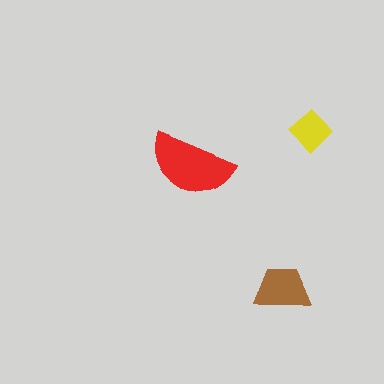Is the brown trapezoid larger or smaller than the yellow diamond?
Larger.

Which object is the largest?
The red semicircle.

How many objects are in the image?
There are 3 objects in the image.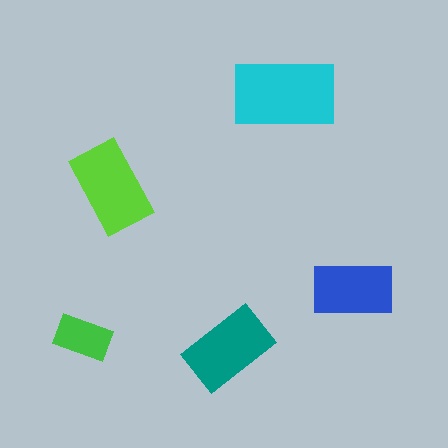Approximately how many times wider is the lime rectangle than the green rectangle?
About 1.5 times wider.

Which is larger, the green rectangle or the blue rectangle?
The blue one.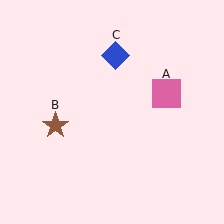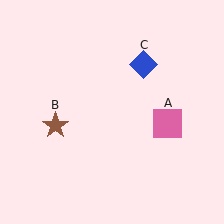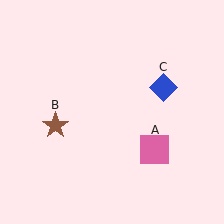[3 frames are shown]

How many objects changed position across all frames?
2 objects changed position: pink square (object A), blue diamond (object C).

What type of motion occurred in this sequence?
The pink square (object A), blue diamond (object C) rotated clockwise around the center of the scene.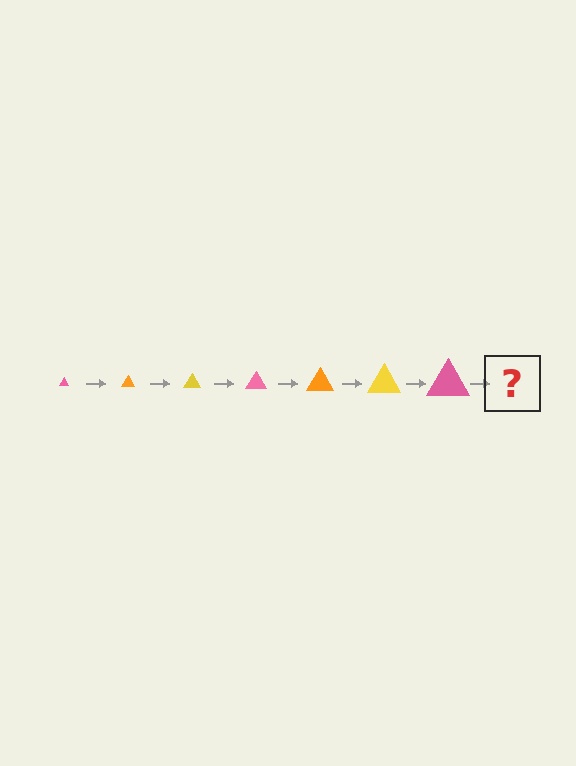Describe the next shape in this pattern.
It should be an orange triangle, larger than the previous one.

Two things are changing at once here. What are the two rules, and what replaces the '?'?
The two rules are that the triangle grows larger each step and the color cycles through pink, orange, and yellow. The '?' should be an orange triangle, larger than the previous one.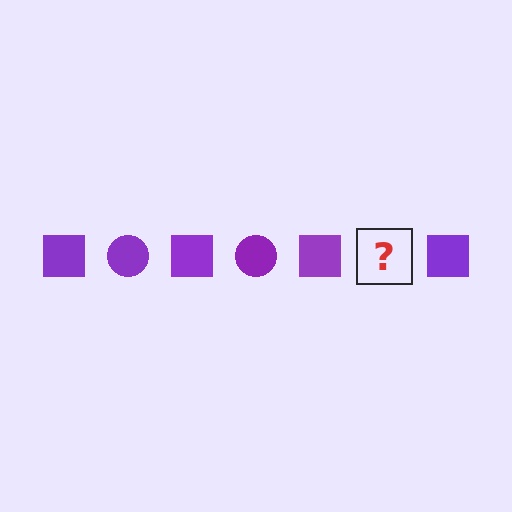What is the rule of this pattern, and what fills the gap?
The rule is that the pattern cycles through square, circle shapes in purple. The gap should be filled with a purple circle.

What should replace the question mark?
The question mark should be replaced with a purple circle.